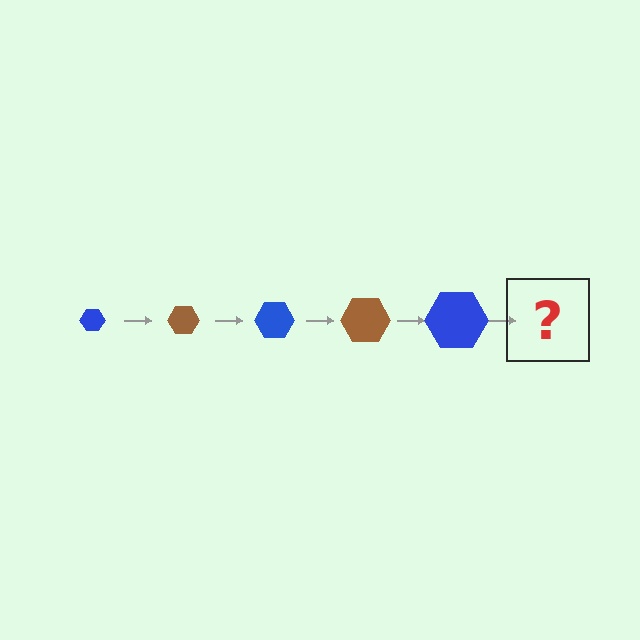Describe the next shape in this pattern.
It should be a brown hexagon, larger than the previous one.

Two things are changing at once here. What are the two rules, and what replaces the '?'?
The two rules are that the hexagon grows larger each step and the color cycles through blue and brown. The '?' should be a brown hexagon, larger than the previous one.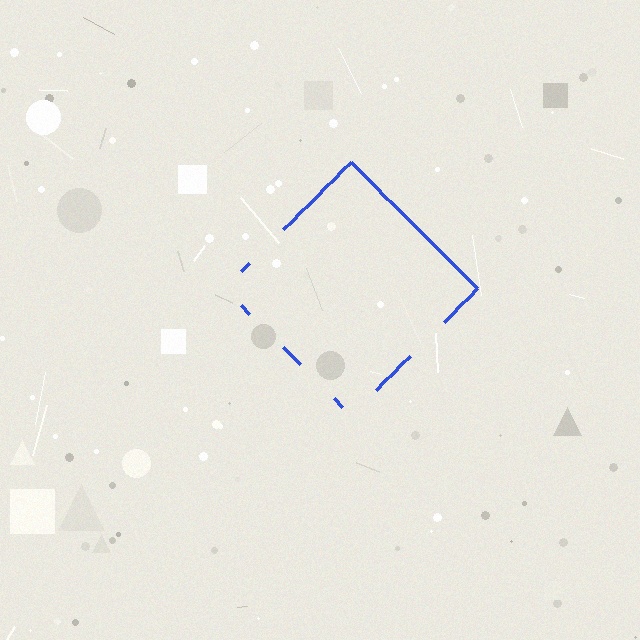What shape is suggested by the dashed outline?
The dashed outline suggests a diamond.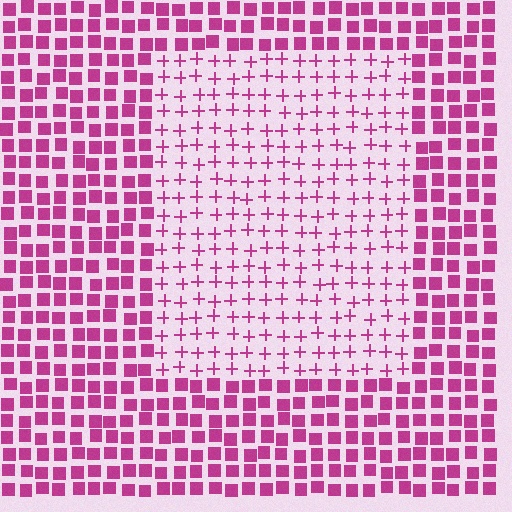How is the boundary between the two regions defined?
The boundary is defined by a change in element shape: plus signs inside vs. squares outside. All elements share the same color and spacing.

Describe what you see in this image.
The image is filled with small magenta elements arranged in a uniform grid. A rectangle-shaped region contains plus signs, while the surrounding area contains squares. The boundary is defined purely by the change in element shape.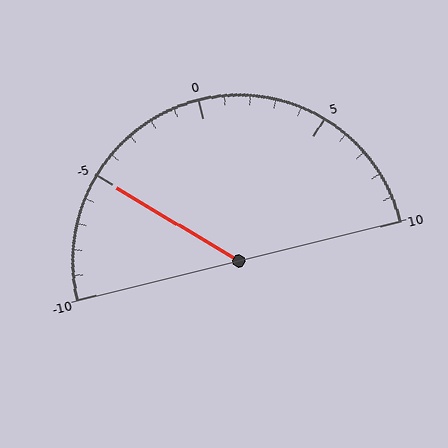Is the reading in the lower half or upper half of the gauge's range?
The reading is in the lower half of the range (-10 to 10).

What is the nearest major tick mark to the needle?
The nearest major tick mark is -5.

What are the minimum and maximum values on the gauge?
The gauge ranges from -10 to 10.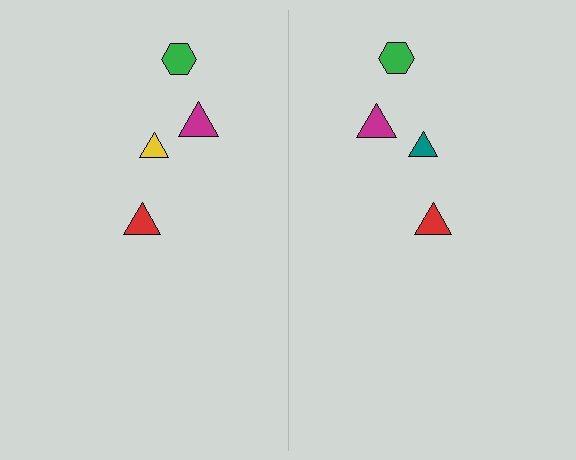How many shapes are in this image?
There are 8 shapes in this image.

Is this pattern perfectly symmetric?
No, the pattern is not perfectly symmetric. The teal triangle on the right side breaks the symmetry — its mirror counterpart is yellow.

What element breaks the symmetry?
The teal triangle on the right side breaks the symmetry — its mirror counterpart is yellow.